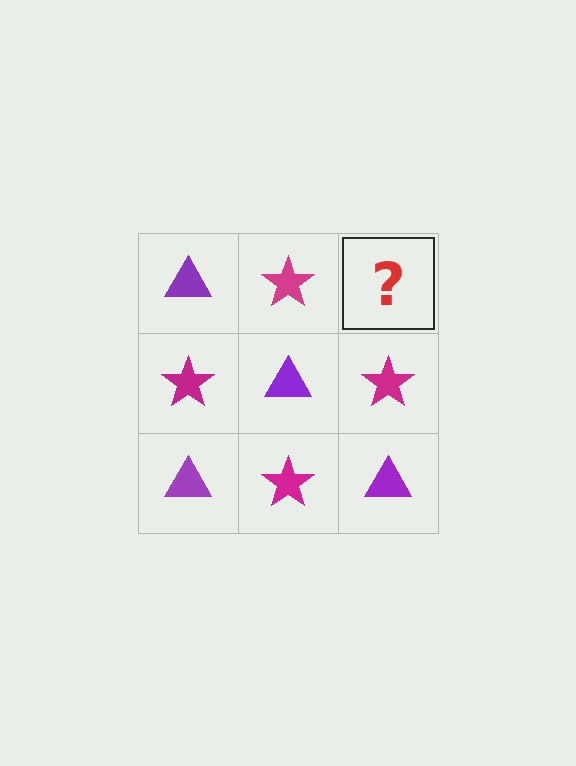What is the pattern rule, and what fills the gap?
The rule is that it alternates purple triangle and magenta star in a checkerboard pattern. The gap should be filled with a purple triangle.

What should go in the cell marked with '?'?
The missing cell should contain a purple triangle.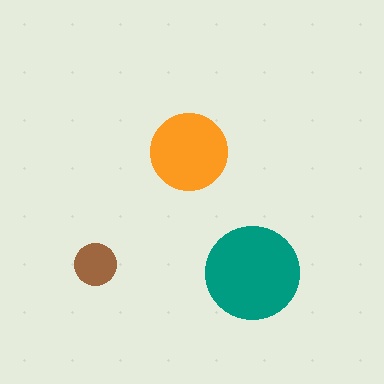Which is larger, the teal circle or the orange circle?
The teal one.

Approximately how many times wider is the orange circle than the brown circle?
About 2 times wider.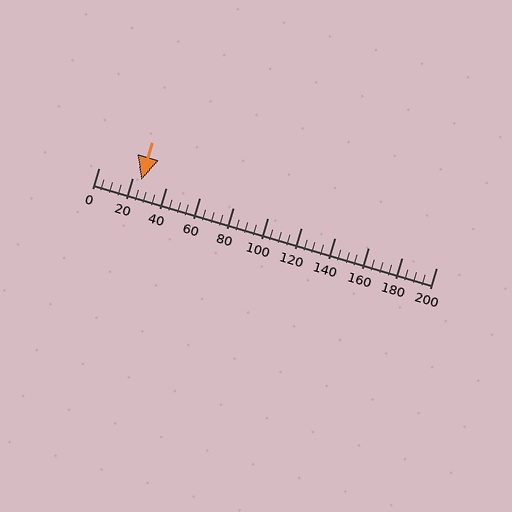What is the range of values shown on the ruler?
The ruler shows values from 0 to 200.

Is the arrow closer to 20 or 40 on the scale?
The arrow is closer to 20.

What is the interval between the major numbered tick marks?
The major tick marks are spaced 20 units apart.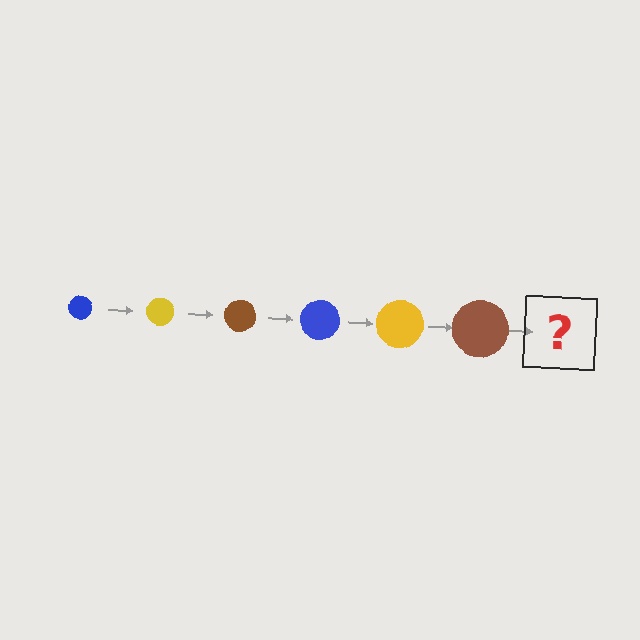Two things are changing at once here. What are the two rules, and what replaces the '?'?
The two rules are that the circle grows larger each step and the color cycles through blue, yellow, and brown. The '?' should be a blue circle, larger than the previous one.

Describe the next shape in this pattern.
It should be a blue circle, larger than the previous one.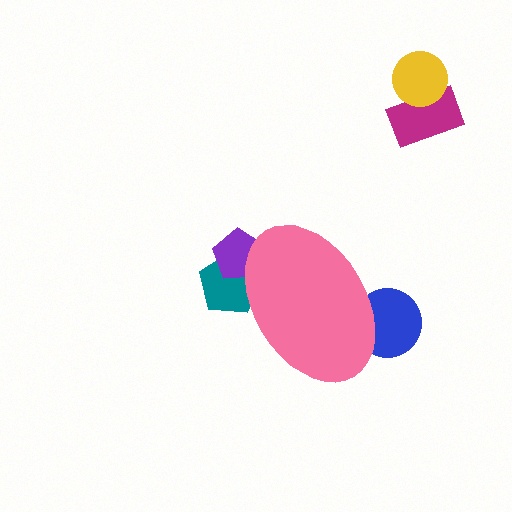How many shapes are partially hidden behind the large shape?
3 shapes are partially hidden.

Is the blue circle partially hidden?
Yes, the blue circle is partially hidden behind the pink ellipse.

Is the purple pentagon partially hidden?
Yes, the purple pentagon is partially hidden behind the pink ellipse.